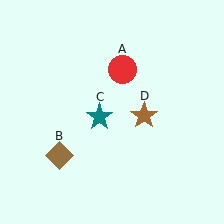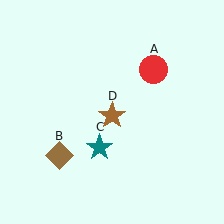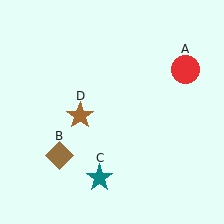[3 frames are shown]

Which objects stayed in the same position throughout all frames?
Brown diamond (object B) remained stationary.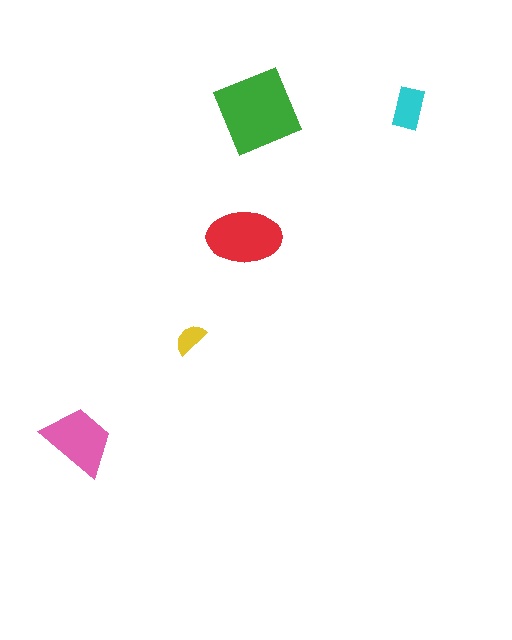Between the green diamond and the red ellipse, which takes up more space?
The green diamond.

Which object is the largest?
The green diamond.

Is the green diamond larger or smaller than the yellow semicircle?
Larger.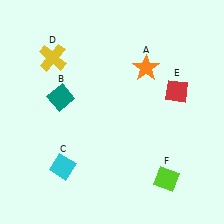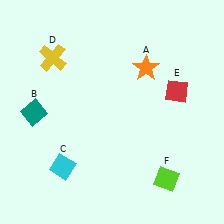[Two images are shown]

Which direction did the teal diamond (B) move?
The teal diamond (B) moved left.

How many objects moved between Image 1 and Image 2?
1 object moved between the two images.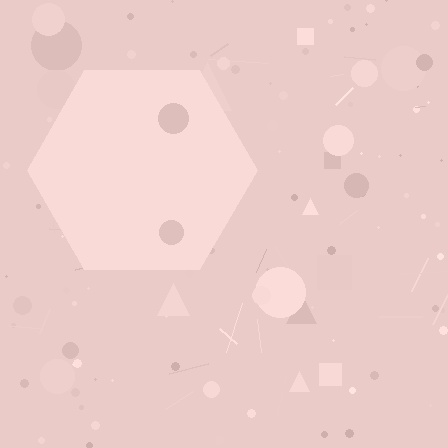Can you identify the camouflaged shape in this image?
The camouflaged shape is a hexagon.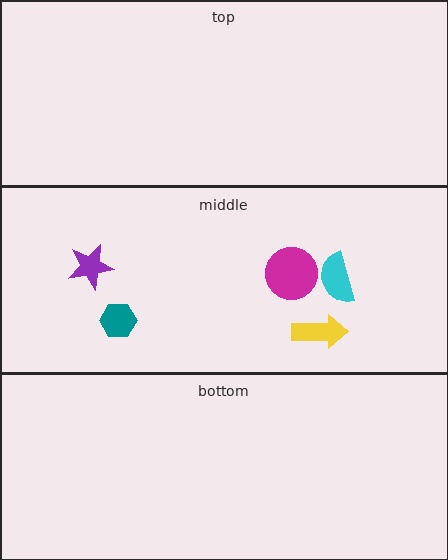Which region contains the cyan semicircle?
The middle region.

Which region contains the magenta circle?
The middle region.